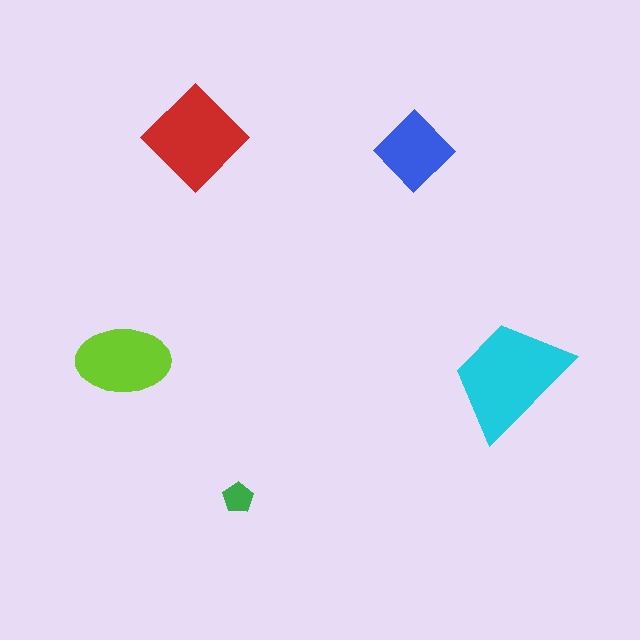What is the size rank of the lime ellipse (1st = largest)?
3rd.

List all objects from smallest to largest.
The green pentagon, the blue diamond, the lime ellipse, the red diamond, the cyan trapezoid.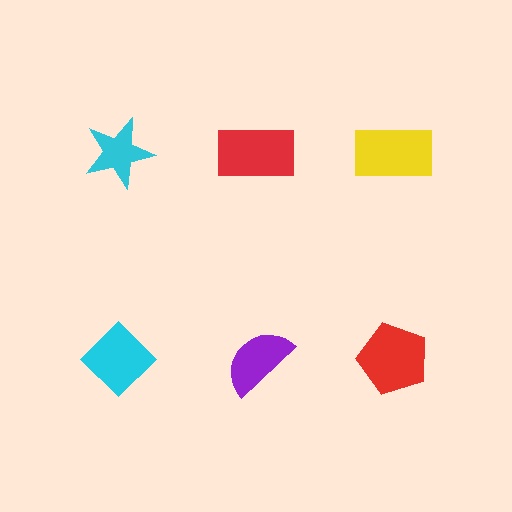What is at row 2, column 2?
A purple semicircle.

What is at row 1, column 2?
A red rectangle.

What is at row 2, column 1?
A cyan diamond.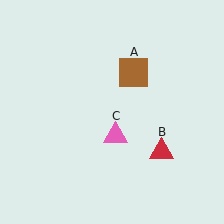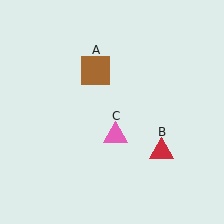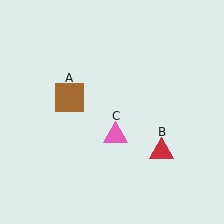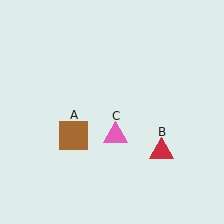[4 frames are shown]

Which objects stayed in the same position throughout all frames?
Red triangle (object B) and pink triangle (object C) remained stationary.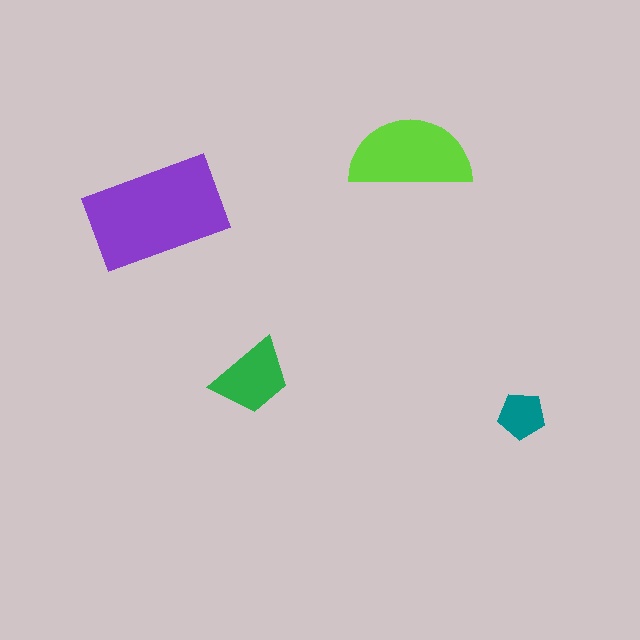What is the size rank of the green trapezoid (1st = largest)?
3rd.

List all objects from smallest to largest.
The teal pentagon, the green trapezoid, the lime semicircle, the purple rectangle.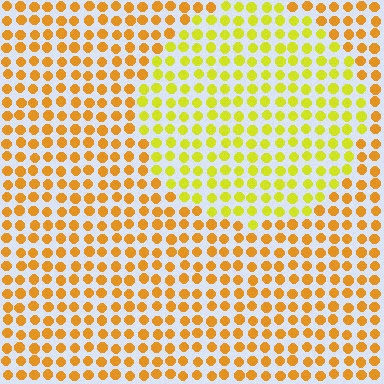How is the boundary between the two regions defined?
The boundary is defined purely by a slight shift in hue (about 31 degrees). Spacing, size, and orientation are identical on both sides.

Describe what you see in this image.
The image is filled with small orange elements in a uniform arrangement. A circle-shaped region is visible where the elements are tinted to a slightly different hue, forming a subtle color boundary.